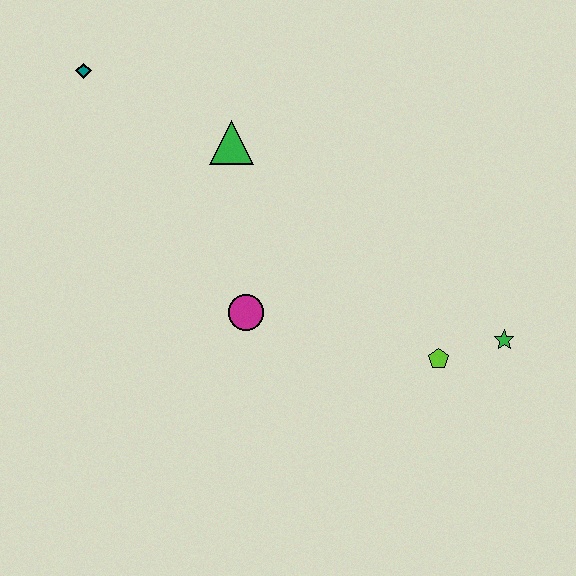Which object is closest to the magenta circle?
The green triangle is closest to the magenta circle.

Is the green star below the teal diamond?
Yes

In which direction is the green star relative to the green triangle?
The green star is to the right of the green triangle.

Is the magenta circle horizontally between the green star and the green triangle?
Yes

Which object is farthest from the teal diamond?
The green star is farthest from the teal diamond.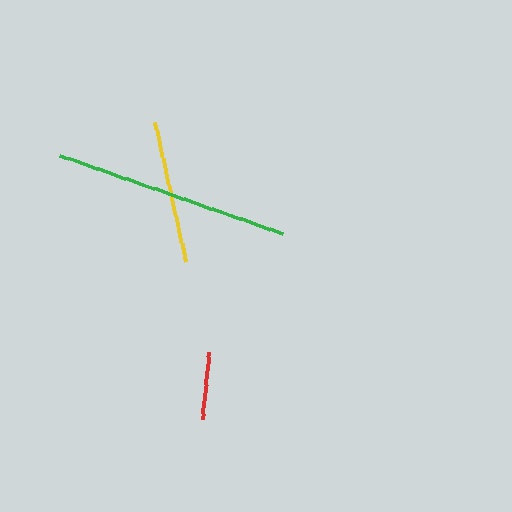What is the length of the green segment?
The green segment is approximately 236 pixels long.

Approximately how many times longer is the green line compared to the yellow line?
The green line is approximately 1.7 times the length of the yellow line.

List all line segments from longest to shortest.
From longest to shortest: green, yellow, red.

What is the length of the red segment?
The red segment is approximately 67 pixels long.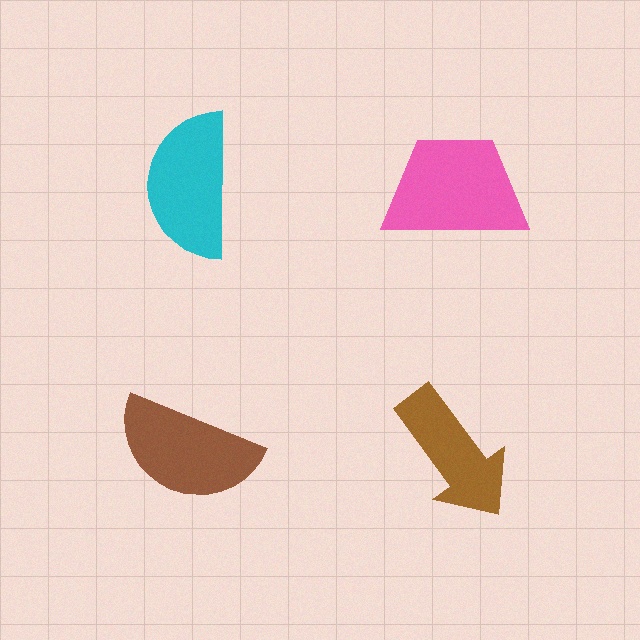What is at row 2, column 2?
A brown arrow.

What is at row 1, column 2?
A pink trapezoid.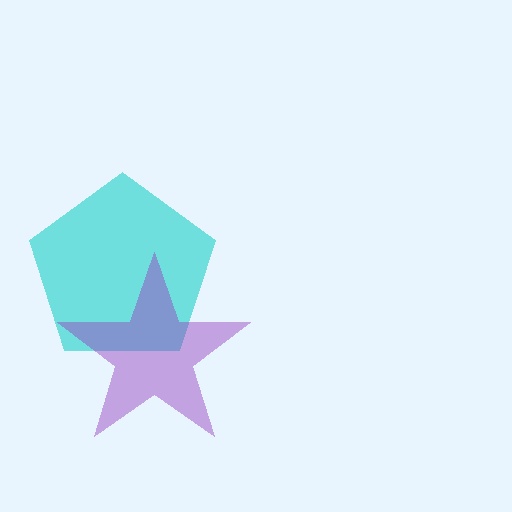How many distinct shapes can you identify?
There are 2 distinct shapes: a cyan pentagon, a purple star.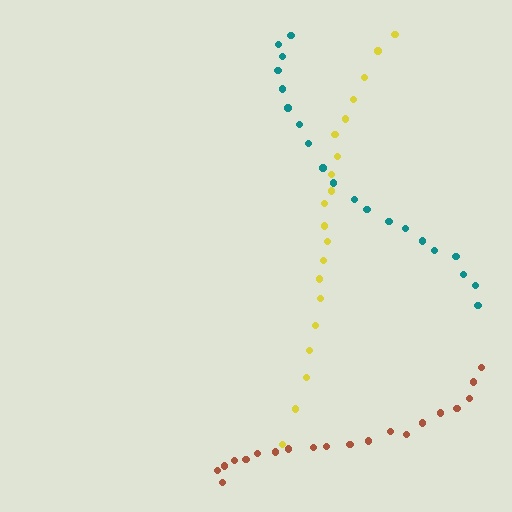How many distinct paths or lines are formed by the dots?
There are 3 distinct paths.